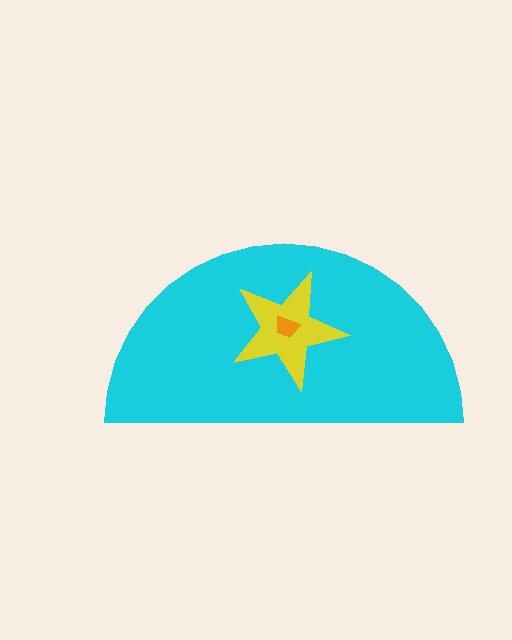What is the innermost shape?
The orange trapezoid.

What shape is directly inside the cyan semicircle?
The yellow star.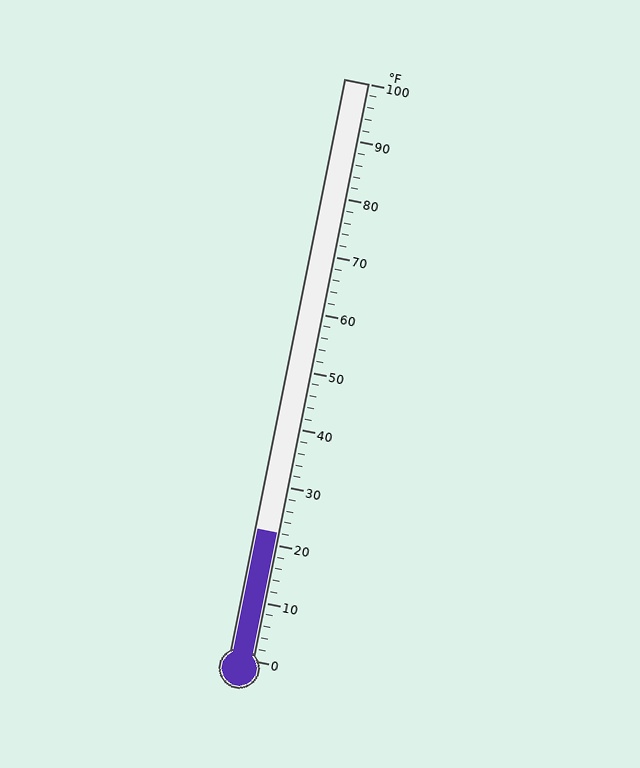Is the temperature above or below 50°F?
The temperature is below 50°F.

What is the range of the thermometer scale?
The thermometer scale ranges from 0°F to 100°F.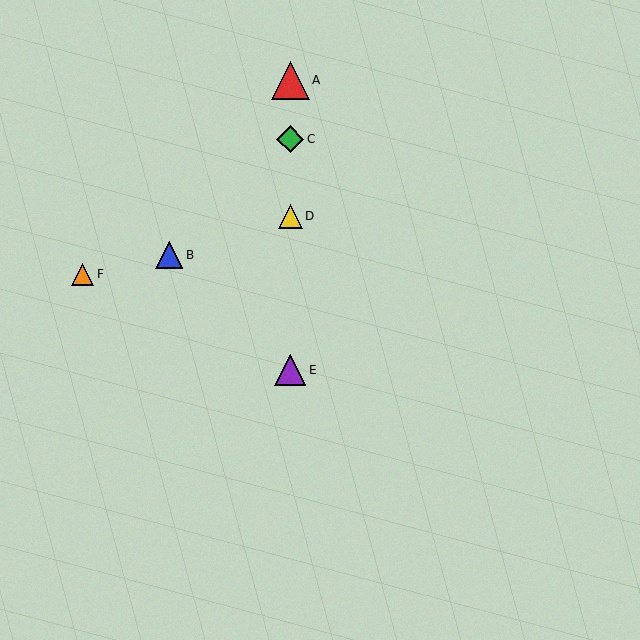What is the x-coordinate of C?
Object C is at x≈290.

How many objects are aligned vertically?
4 objects (A, C, D, E) are aligned vertically.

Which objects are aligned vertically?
Objects A, C, D, E are aligned vertically.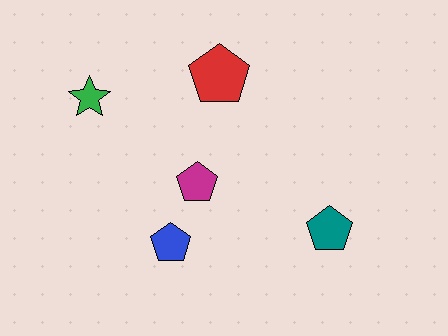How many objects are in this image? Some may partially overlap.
There are 5 objects.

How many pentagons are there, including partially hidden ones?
There are 4 pentagons.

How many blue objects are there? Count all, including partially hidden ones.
There is 1 blue object.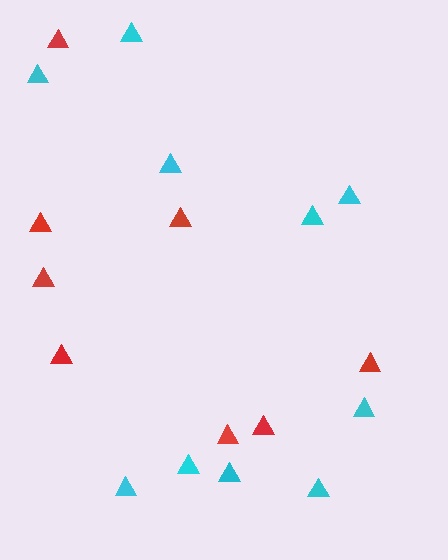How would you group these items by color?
There are 2 groups: one group of red triangles (8) and one group of cyan triangles (10).